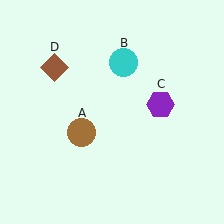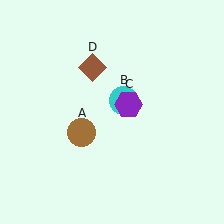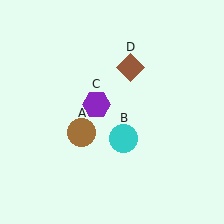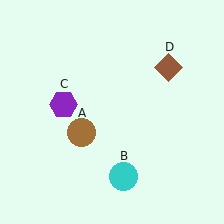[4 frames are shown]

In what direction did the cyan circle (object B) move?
The cyan circle (object B) moved down.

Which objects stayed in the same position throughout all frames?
Brown circle (object A) remained stationary.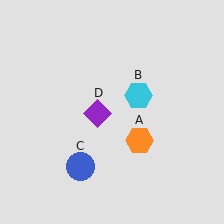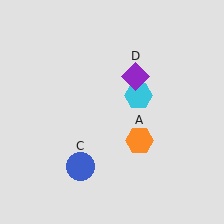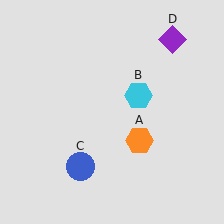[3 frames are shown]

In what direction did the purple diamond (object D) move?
The purple diamond (object D) moved up and to the right.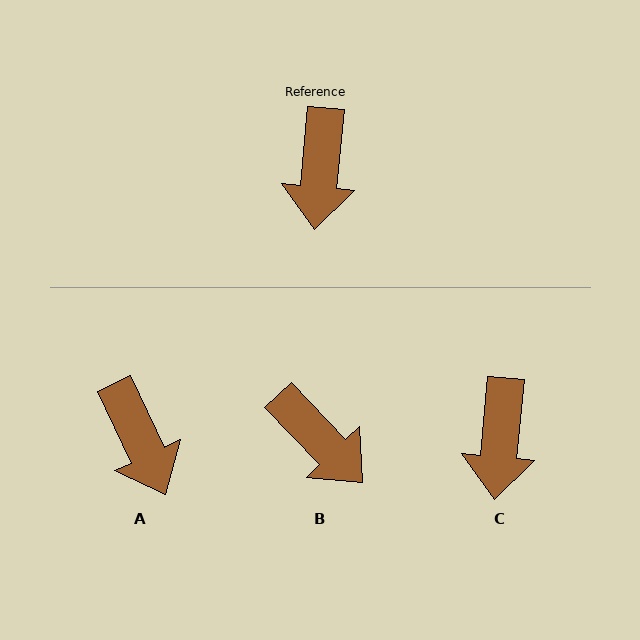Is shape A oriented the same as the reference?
No, it is off by about 31 degrees.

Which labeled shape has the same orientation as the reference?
C.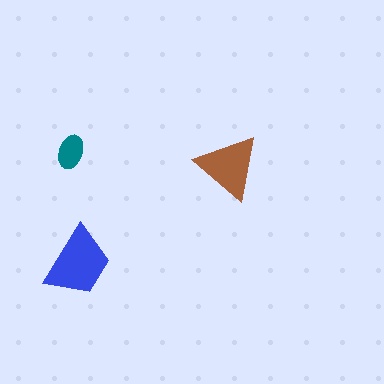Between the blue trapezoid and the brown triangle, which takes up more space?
The blue trapezoid.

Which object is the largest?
The blue trapezoid.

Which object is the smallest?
The teal ellipse.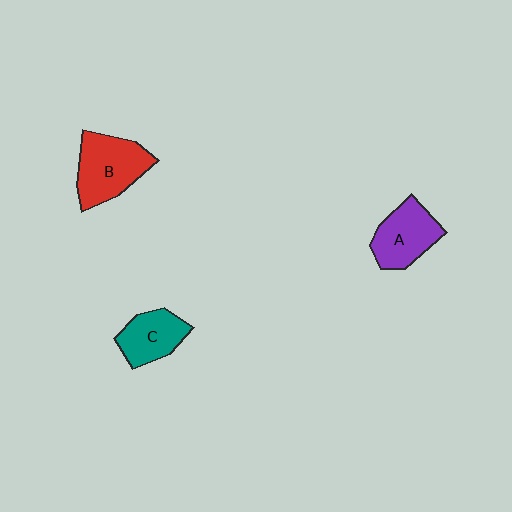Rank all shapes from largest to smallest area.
From largest to smallest: B (red), A (purple), C (teal).